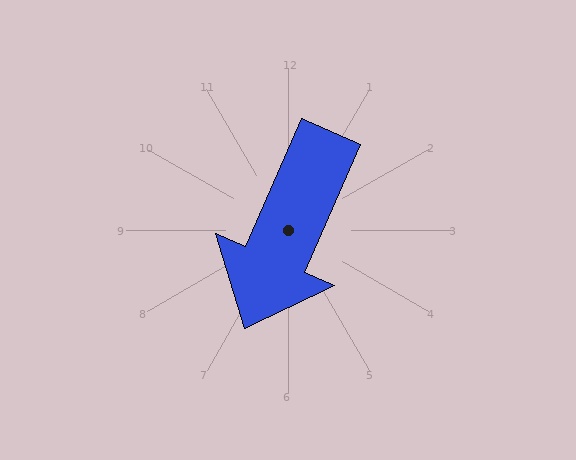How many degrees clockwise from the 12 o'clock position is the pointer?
Approximately 204 degrees.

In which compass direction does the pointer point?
Southwest.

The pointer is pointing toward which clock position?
Roughly 7 o'clock.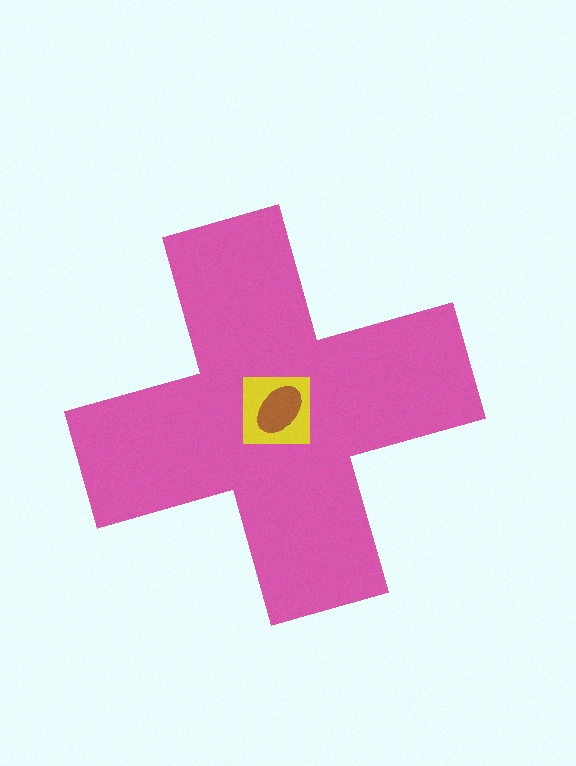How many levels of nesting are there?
3.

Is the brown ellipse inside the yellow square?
Yes.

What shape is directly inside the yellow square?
The brown ellipse.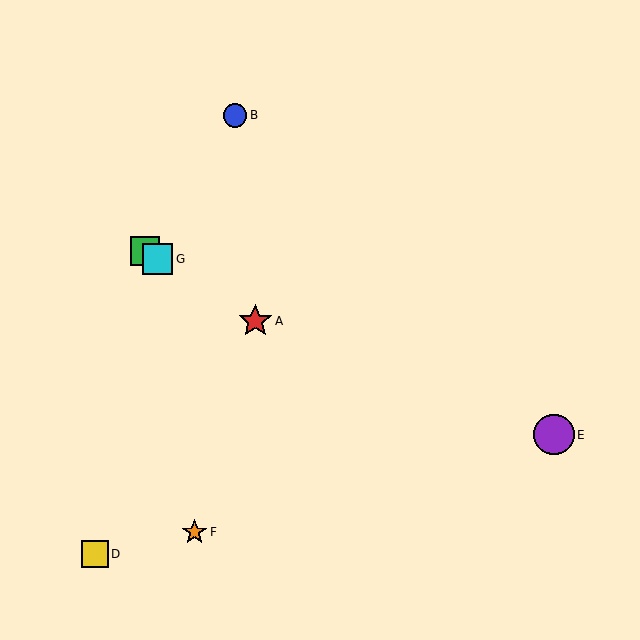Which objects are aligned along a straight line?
Objects A, C, G are aligned along a straight line.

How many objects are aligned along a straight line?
3 objects (A, C, G) are aligned along a straight line.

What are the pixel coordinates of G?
Object G is at (157, 259).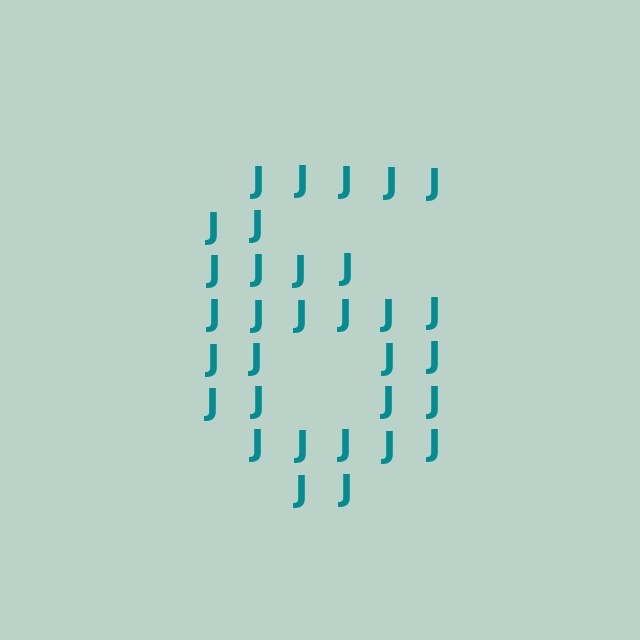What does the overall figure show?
The overall figure shows the digit 6.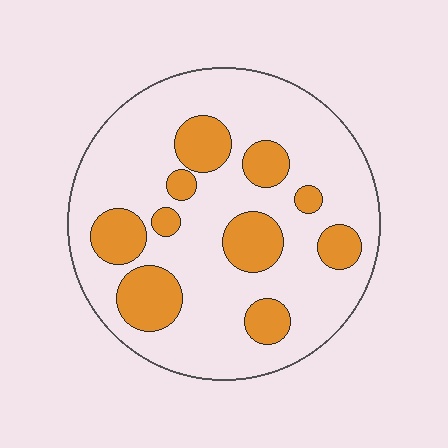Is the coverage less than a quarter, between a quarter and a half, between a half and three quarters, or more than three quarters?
Less than a quarter.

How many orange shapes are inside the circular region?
10.